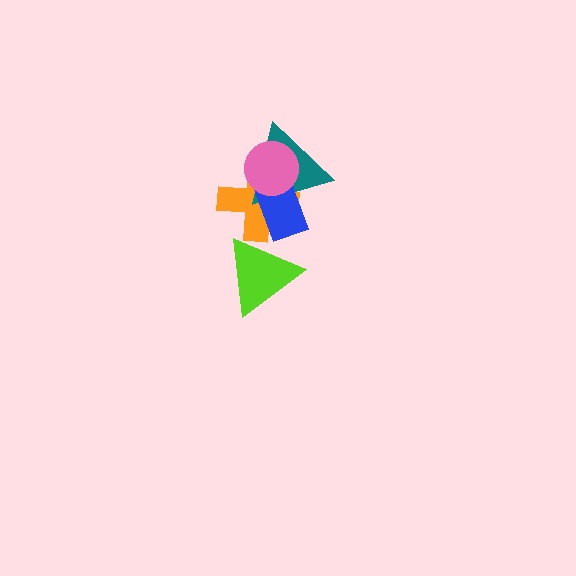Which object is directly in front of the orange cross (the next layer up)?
The lime triangle is directly in front of the orange cross.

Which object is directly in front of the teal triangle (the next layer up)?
The blue rectangle is directly in front of the teal triangle.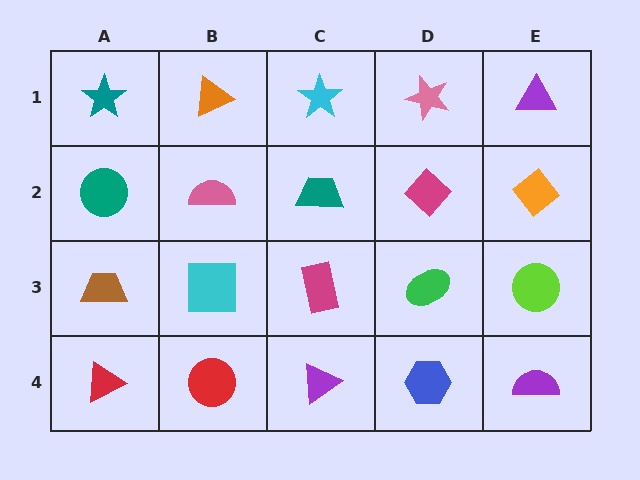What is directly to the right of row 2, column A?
A pink semicircle.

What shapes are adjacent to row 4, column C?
A magenta rectangle (row 3, column C), a red circle (row 4, column B), a blue hexagon (row 4, column D).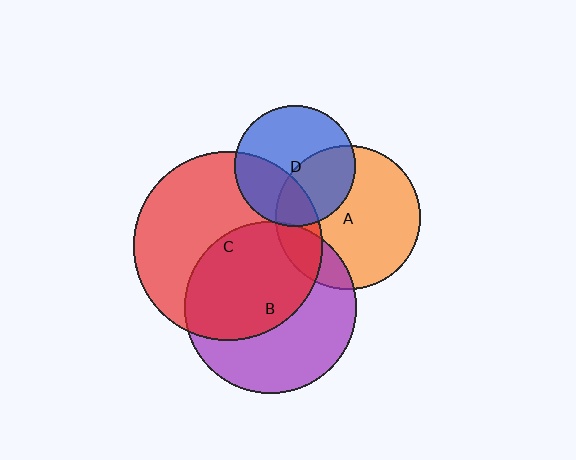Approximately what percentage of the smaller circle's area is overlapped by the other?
Approximately 20%.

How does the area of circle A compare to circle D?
Approximately 1.4 times.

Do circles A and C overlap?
Yes.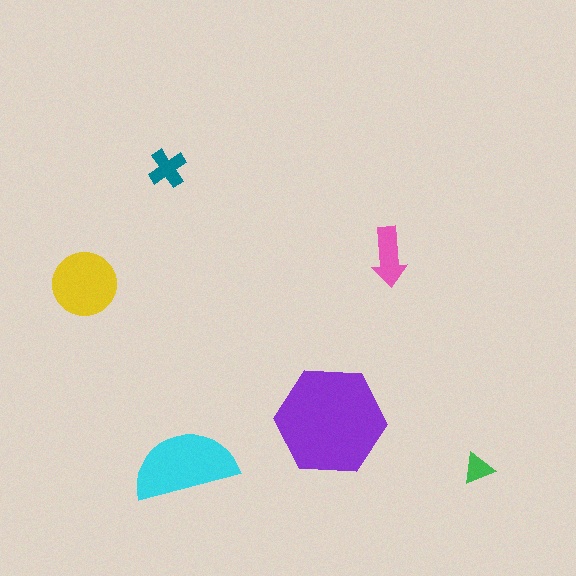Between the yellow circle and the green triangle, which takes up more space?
The yellow circle.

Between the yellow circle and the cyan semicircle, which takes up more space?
The cyan semicircle.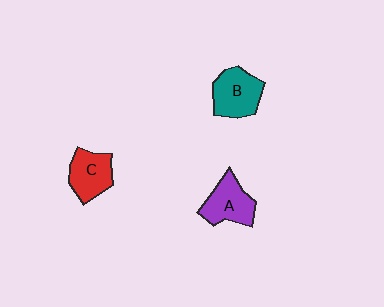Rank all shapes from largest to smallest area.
From largest to smallest: B (teal), A (purple), C (red).